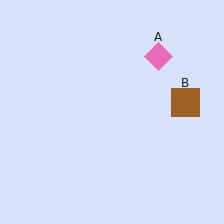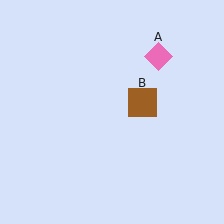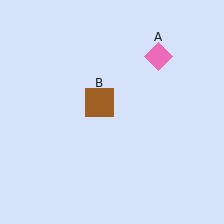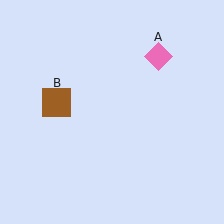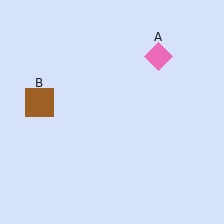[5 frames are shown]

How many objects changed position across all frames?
1 object changed position: brown square (object B).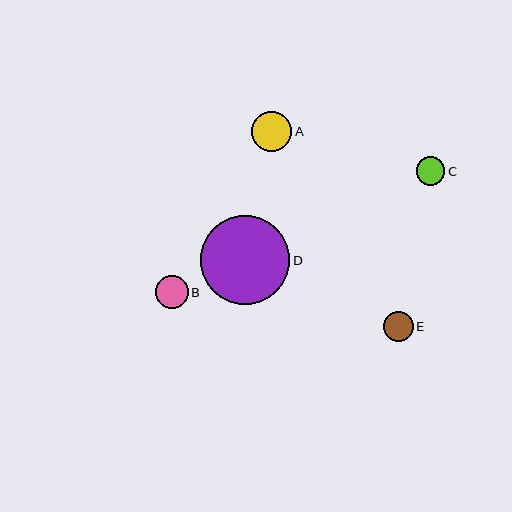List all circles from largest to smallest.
From largest to smallest: D, A, B, E, C.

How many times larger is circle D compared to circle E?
Circle D is approximately 3.0 times the size of circle E.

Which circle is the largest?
Circle D is the largest with a size of approximately 89 pixels.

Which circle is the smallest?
Circle C is the smallest with a size of approximately 29 pixels.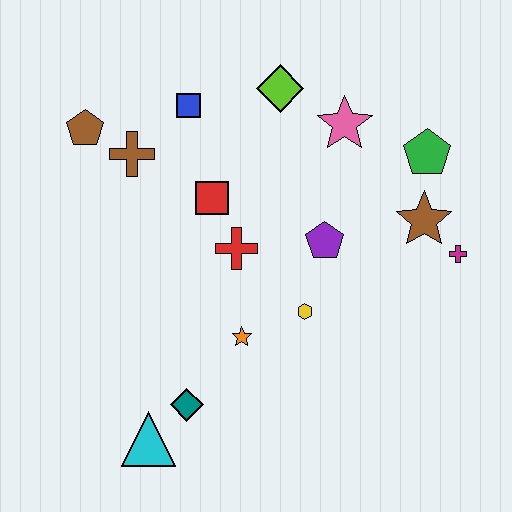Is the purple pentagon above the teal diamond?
Yes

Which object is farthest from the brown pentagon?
The magenta cross is farthest from the brown pentagon.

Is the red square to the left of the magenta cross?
Yes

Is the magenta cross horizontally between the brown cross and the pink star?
No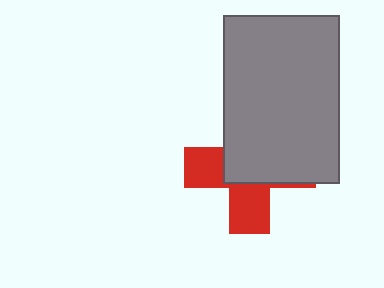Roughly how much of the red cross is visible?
A small part of it is visible (roughly 42%).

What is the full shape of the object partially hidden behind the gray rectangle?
The partially hidden object is a red cross.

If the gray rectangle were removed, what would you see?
You would see the complete red cross.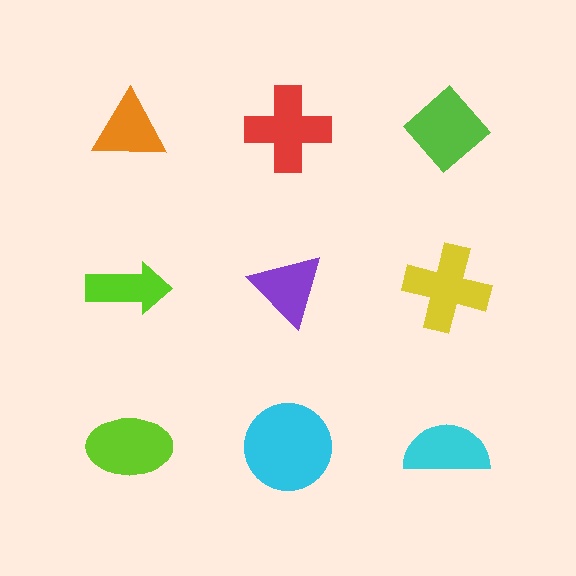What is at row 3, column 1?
A lime ellipse.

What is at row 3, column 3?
A cyan semicircle.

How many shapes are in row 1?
3 shapes.